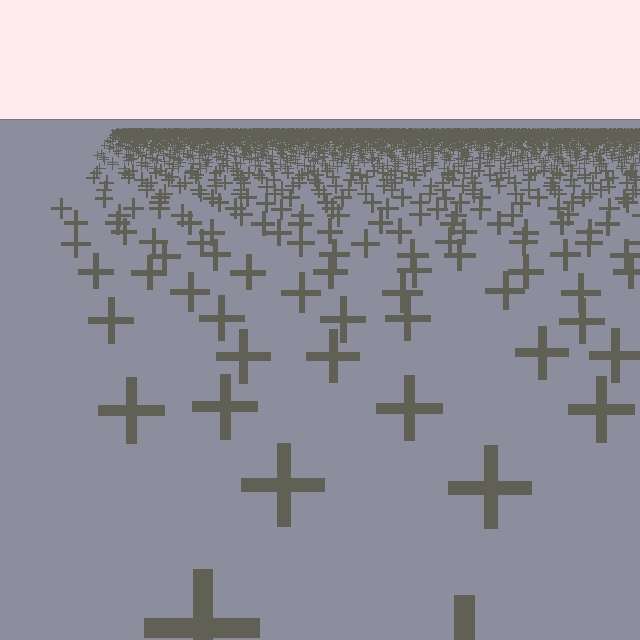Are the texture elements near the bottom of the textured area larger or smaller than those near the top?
Larger. Near the bottom, elements are closer to the viewer and appear at a bigger on-screen size.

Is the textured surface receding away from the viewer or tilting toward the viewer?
The surface is receding away from the viewer. Texture elements get smaller and denser toward the top.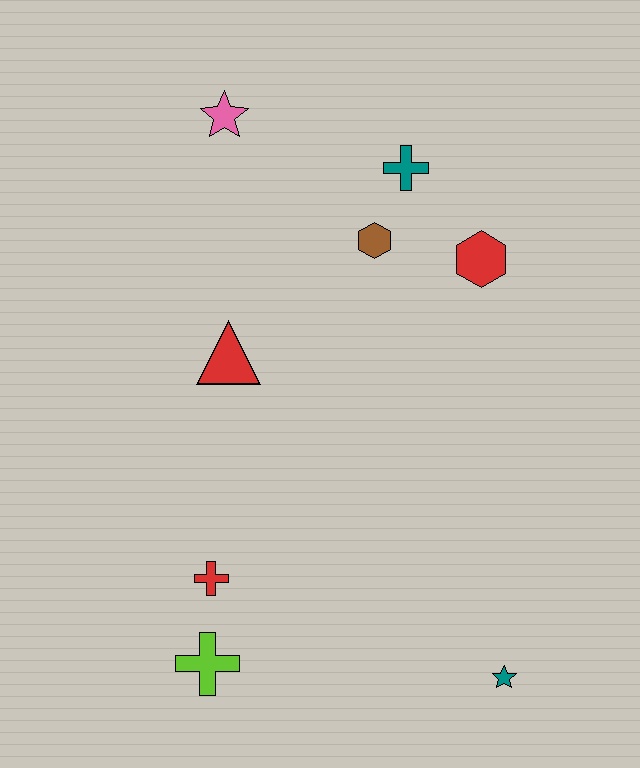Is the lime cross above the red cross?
No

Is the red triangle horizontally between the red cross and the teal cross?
Yes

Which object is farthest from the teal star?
The pink star is farthest from the teal star.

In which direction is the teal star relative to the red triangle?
The teal star is below the red triangle.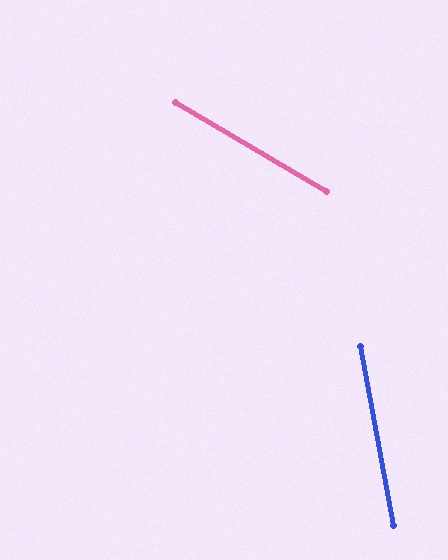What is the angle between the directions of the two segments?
Approximately 49 degrees.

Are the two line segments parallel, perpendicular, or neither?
Neither parallel nor perpendicular — they differ by about 49°.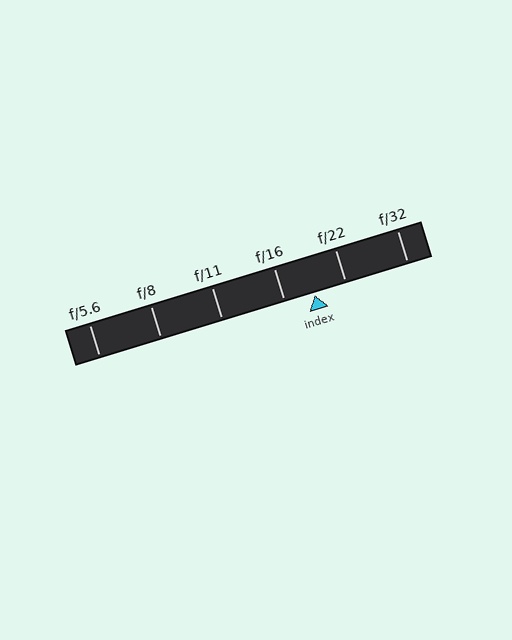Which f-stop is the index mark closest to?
The index mark is closest to f/16.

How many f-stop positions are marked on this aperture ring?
There are 6 f-stop positions marked.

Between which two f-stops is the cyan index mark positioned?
The index mark is between f/16 and f/22.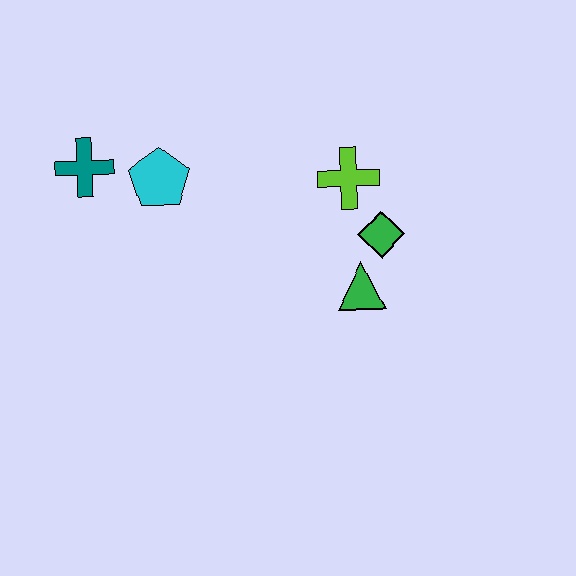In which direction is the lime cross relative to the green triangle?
The lime cross is above the green triangle.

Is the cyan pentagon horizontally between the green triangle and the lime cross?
No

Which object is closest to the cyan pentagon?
The teal cross is closest to the cyan pentagon.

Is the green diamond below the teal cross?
Yes